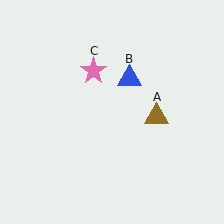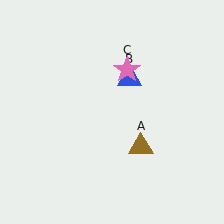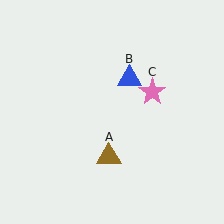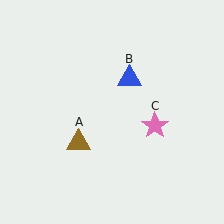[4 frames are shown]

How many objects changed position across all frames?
2 objects changed position: brown triangle (object A), pink star (object C).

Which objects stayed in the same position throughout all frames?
Blue triangle (object B) remained stationary.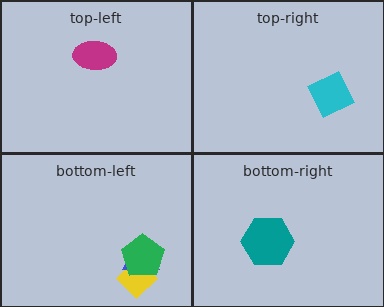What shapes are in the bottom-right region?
The teal hexagon.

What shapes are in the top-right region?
The cyan square.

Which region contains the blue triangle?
The bottom-left region.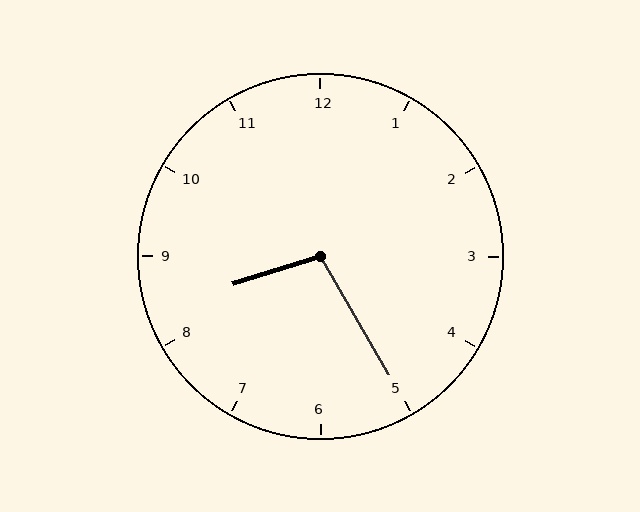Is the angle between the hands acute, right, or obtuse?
It is obtuse.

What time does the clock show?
8:25.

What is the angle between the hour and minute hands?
Approximately 102 degrees.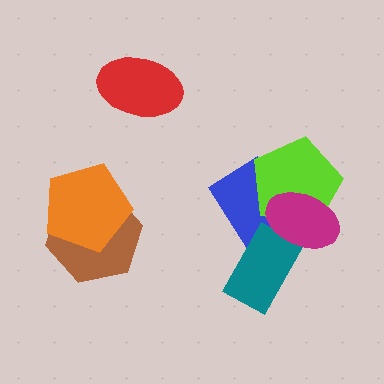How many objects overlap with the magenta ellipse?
3 objects overlap with the magenta ellipse.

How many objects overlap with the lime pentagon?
2 objects overlap with the lime pentagon.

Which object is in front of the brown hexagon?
The orange pentagon is in front of the brown hexagon.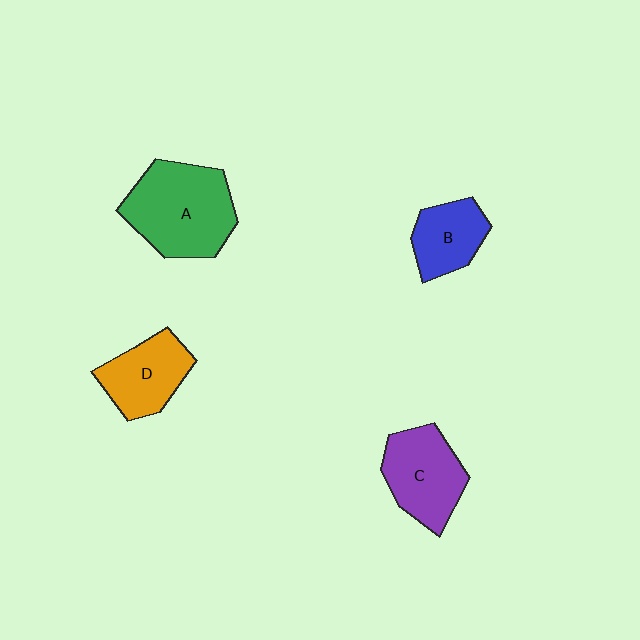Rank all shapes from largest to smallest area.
From largest to smallest: A (green), C (purple), D (orange), B (blue).